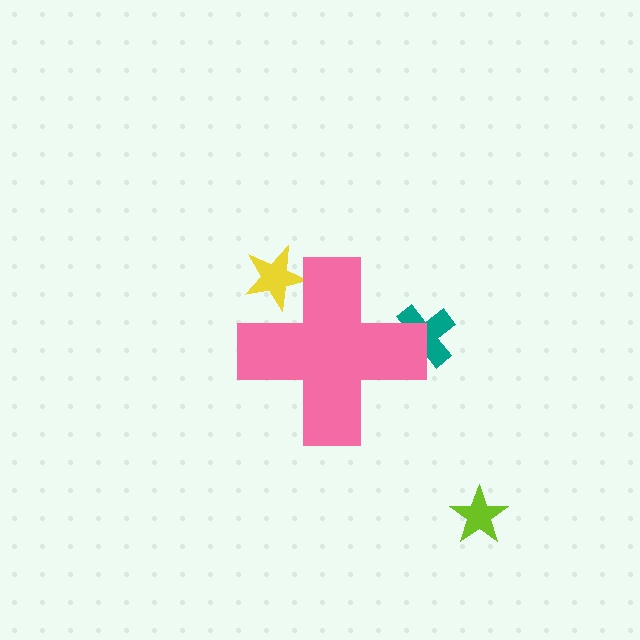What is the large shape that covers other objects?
A pink cross.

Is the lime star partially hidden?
No, the lime star is fully visible.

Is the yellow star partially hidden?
Yes, the yellow star is partially hidden behind the pink cross.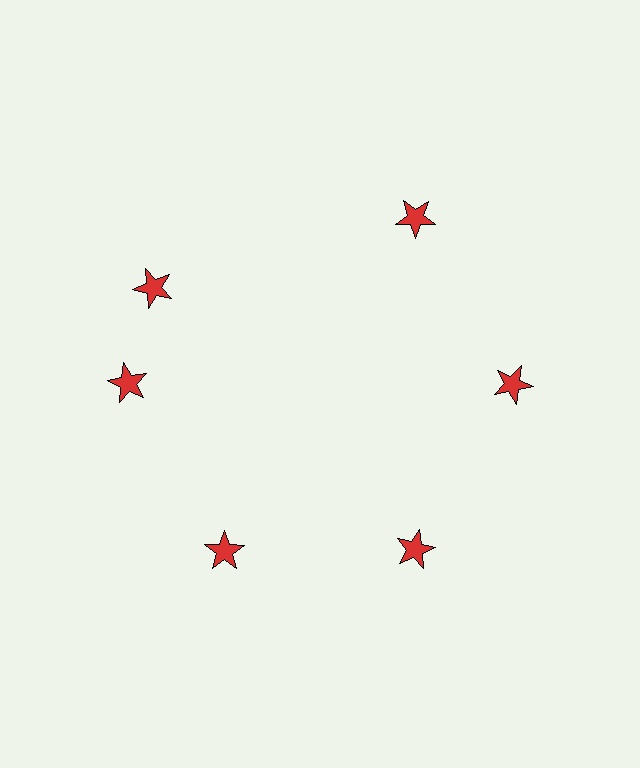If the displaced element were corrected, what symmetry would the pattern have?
It would have 6-fold rotational symmetry — the pattern would map onto itself every 60 degrees.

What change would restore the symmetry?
The symmetry would be restored by rotating it back into even spacing with its neighbors so that all 6 stars sit at equal angles and equal distance from the center.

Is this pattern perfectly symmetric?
No. The 6 red stars are arranged in a ring, but one element near the 11 o'clock position is rotated out of alignment along the ring, breaking the 6-fold rotational symmetry.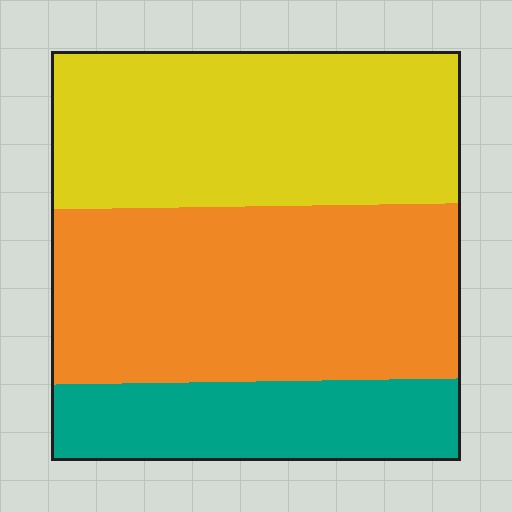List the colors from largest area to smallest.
From largest to smallest: orange, yellow, teal.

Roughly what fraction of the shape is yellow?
Yellow takes up about three eighths (3/8) of the shape.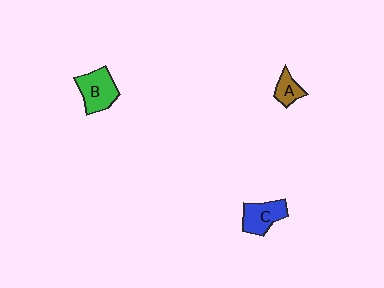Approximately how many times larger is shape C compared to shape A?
Approximately 1.6 times.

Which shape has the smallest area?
Shape A (brown).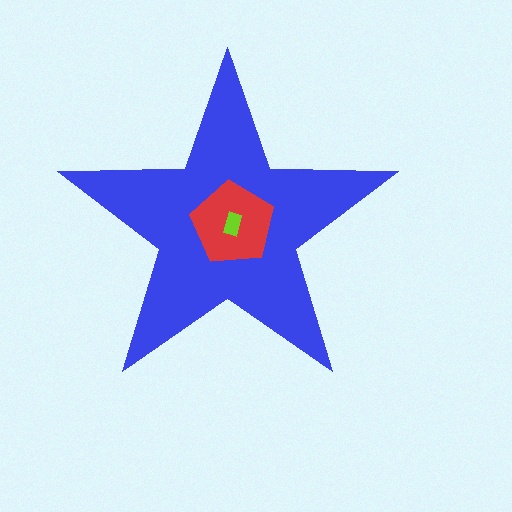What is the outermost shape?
The blue star.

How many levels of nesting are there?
3.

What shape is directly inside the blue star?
The red pentagon.